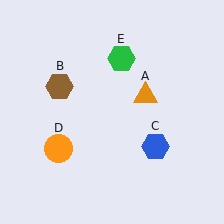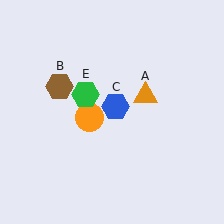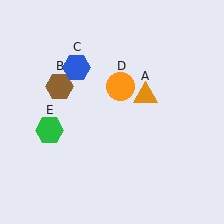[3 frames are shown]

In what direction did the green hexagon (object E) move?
The green hexagon (object E) moved down and to the left.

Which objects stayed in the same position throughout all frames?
Orange triangle (object A) and brown hexagon (object B) remained stationary.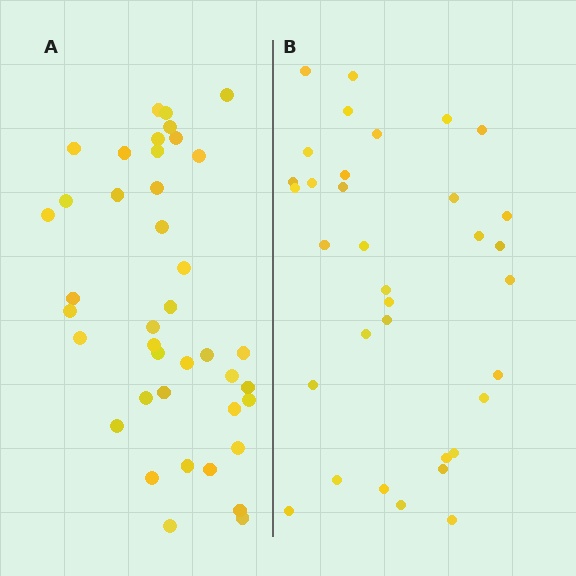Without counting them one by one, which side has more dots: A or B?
Region A (the left region) has more dots.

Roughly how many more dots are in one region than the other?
Region A has about 6 more dots than region B.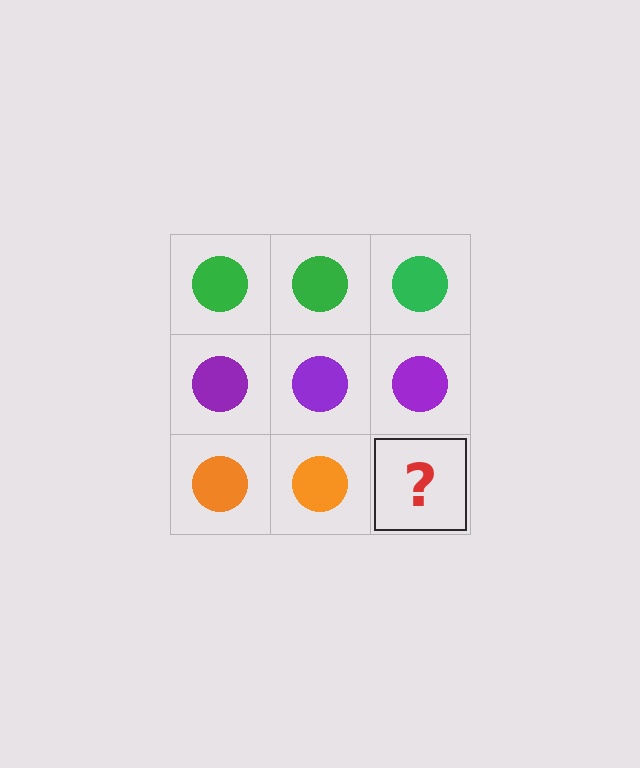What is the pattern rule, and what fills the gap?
The rule is that each row has a consistent color. The gap should be filled with an orange circle.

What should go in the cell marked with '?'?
The missing cell should contain an orange circle.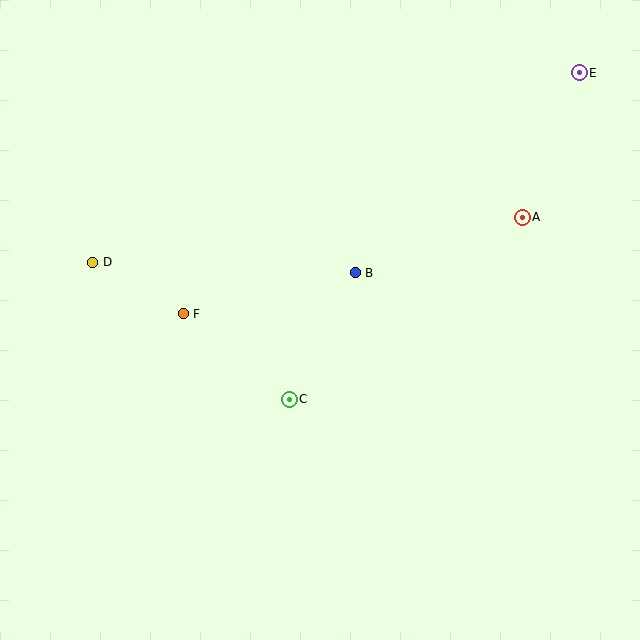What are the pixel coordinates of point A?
Point A is at (522, 217).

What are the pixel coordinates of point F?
Point F is at (183, 314).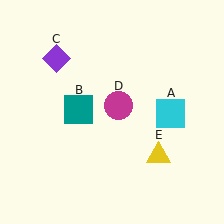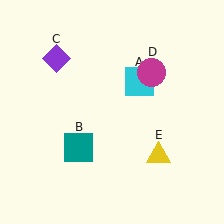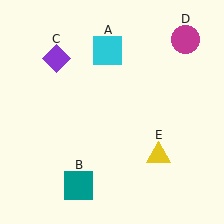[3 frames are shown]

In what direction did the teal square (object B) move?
The teal square (object B) moved down.